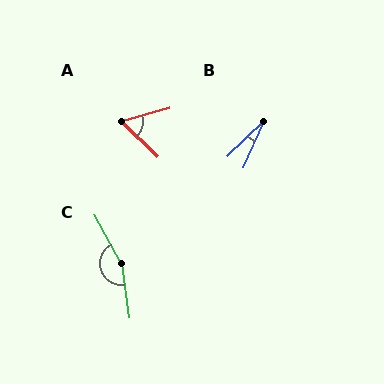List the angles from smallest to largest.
B (22°), A (60°), C (160°).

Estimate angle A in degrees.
Approximately 60 degrees.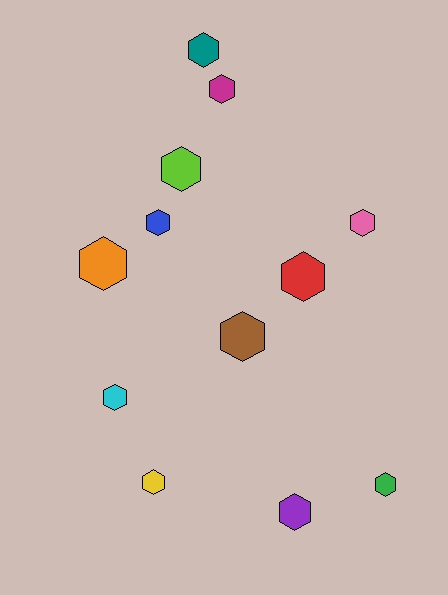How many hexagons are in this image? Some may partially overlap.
There are 12 hexagons.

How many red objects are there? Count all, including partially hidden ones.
There is 1 red object.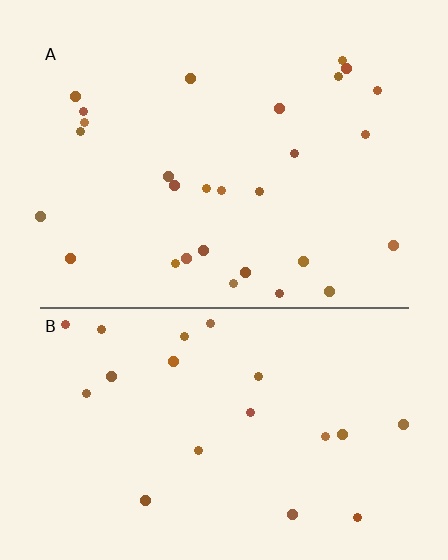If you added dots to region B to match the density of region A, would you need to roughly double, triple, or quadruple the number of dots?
Approximately double.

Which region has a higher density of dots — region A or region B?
A (the top).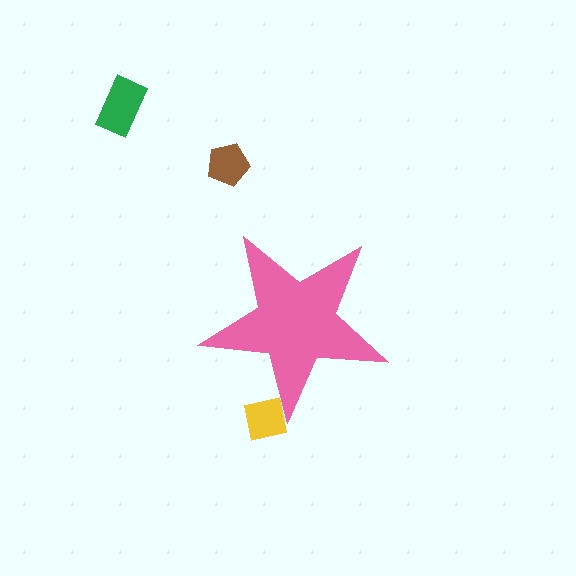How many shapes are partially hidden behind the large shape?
1 shape is partially hidden.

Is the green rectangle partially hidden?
No, the green rectangle is fully visible.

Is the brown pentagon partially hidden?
No, the brown pentagon is fully visible.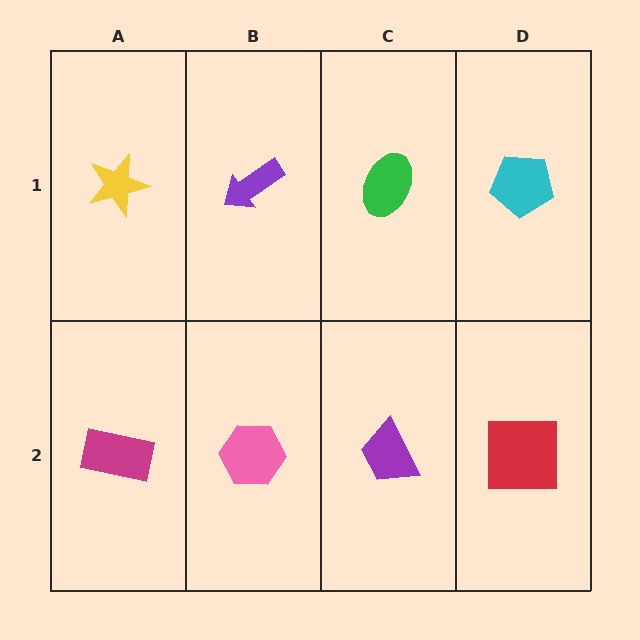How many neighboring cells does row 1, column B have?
3.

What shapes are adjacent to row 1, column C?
A purple trapezoid (row 2, column C), a purple arrow (row 1, column B), a cyan pentagon (row 1, column D).